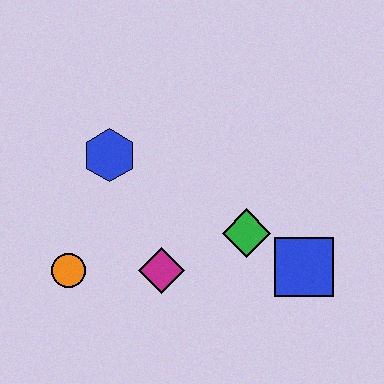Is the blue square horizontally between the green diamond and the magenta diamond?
No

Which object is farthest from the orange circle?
The blue square is farthest from the orange circle.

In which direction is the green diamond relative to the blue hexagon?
The green diamond is to the right of the blue hexagon.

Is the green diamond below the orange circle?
No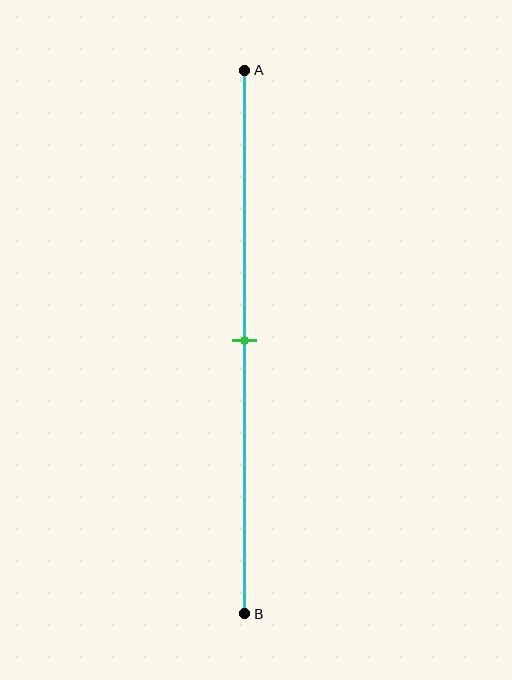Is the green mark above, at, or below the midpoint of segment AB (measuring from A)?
The green mark is approximately at the midpoint of segment AB.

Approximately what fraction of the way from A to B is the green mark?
The green mark is approximately 50% of the way from A to B.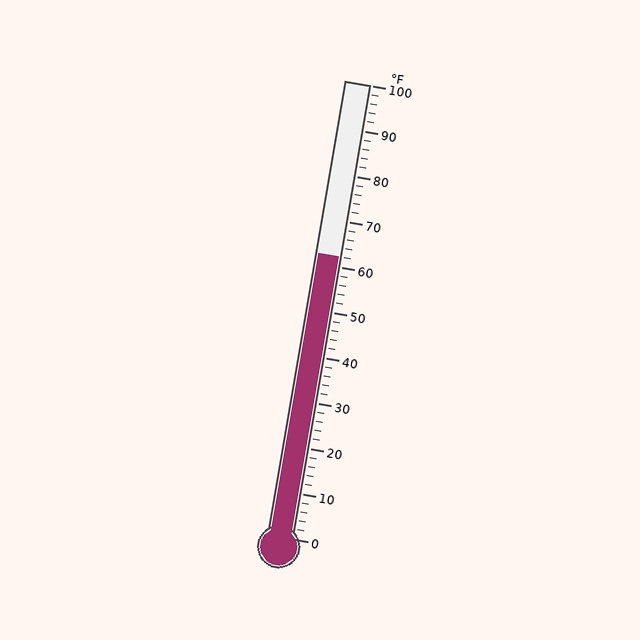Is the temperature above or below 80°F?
The temperature is below 80°F.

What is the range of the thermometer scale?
The thermometer scale ranges from 0°F to 100°F.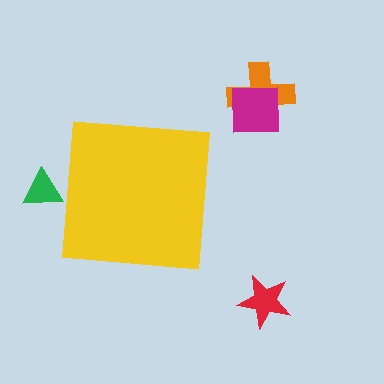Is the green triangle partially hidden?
Yes, the green triangle is partially hidden behind the yellow square.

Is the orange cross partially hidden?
No, the orange cross is fully visible.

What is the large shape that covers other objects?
A yellow square.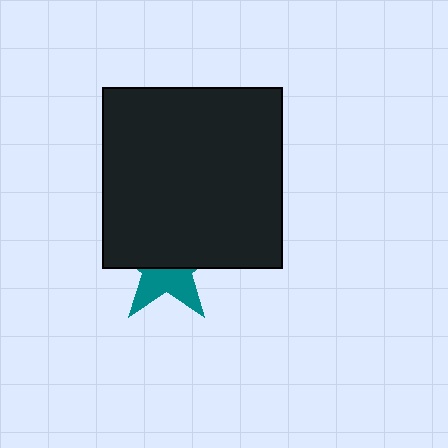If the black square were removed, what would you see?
You would see the complete teal star.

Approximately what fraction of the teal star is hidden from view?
Roughly 59% of the teal star is hidden behind the black square.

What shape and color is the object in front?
The object in front is a black square.